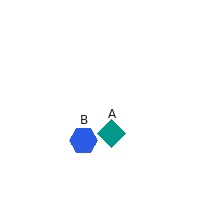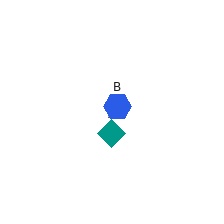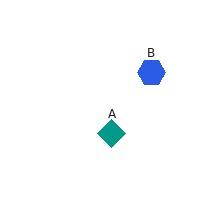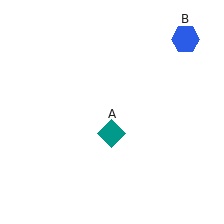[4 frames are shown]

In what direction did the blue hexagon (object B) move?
The blue hexagon (object B) moved up and to the right.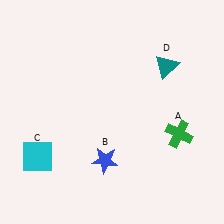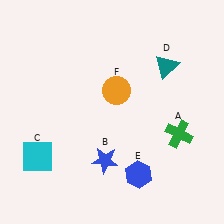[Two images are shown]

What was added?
A blue hexagon (E), an orange circle (F) were added in Image 2.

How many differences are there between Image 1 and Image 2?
There are 2 differences between the two images.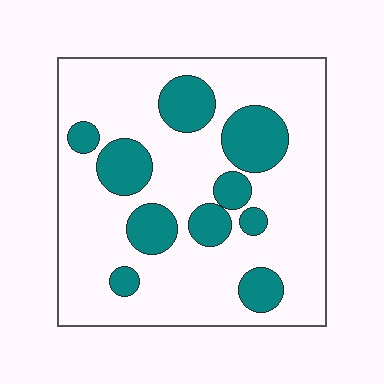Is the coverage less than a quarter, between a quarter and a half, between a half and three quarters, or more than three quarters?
Less than a quarter.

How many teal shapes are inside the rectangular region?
10.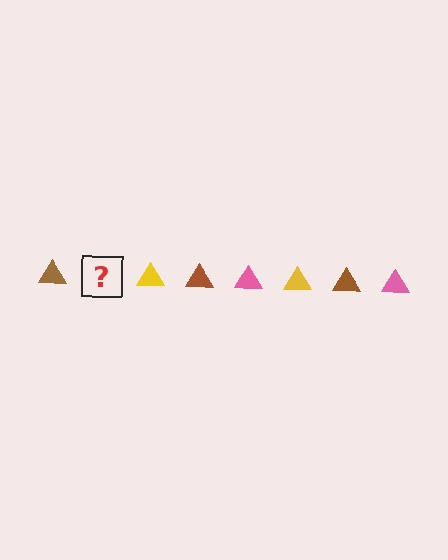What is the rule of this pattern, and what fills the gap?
The rule is that the pattern cycles through brown, pink, yellow triangles. The gap should be filled with a pink triangle.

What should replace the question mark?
The question mark should be replaced with a pink triangle.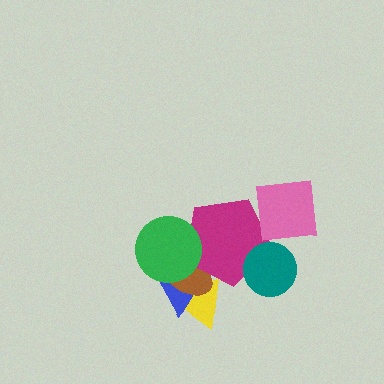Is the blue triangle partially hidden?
Yes, it is partially covered by another shape.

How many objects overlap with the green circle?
3 objects overlap with the green circle.